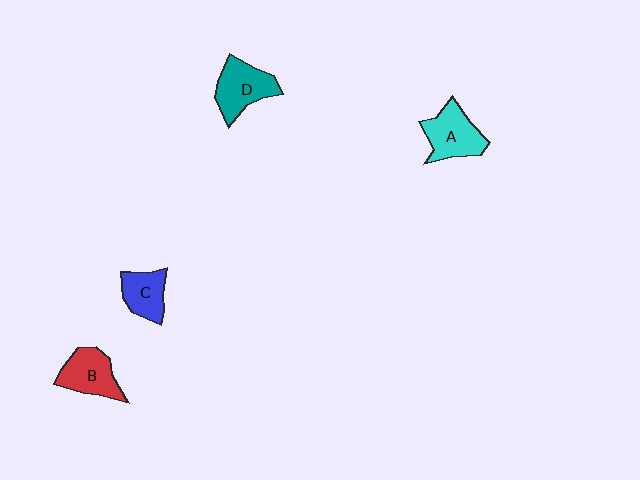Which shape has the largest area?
Shape A (cyan).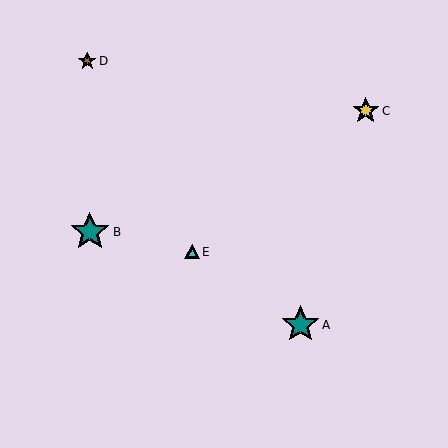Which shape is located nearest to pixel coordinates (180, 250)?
The cyan triangle (labeled E) at (192, 252) is nearest to that location.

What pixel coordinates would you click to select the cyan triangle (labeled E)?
Click at (192, 252) to select the cyan triangle E.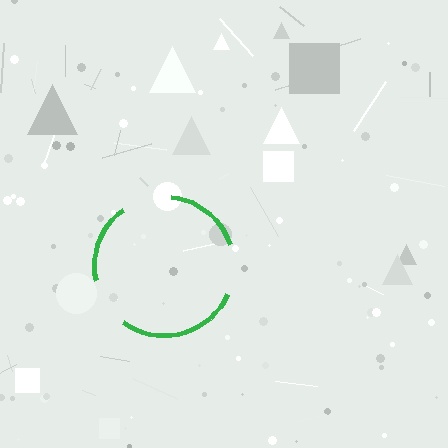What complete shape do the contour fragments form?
The contour fragments form a circle.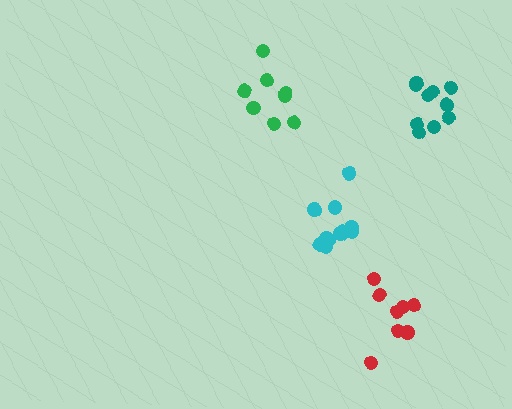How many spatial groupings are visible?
There are 4 spatial groupings.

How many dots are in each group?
Group 1: 12 dots, Group 2: 8 dots, Group 3: 8 dots, Group 4: 10 dots (38 total).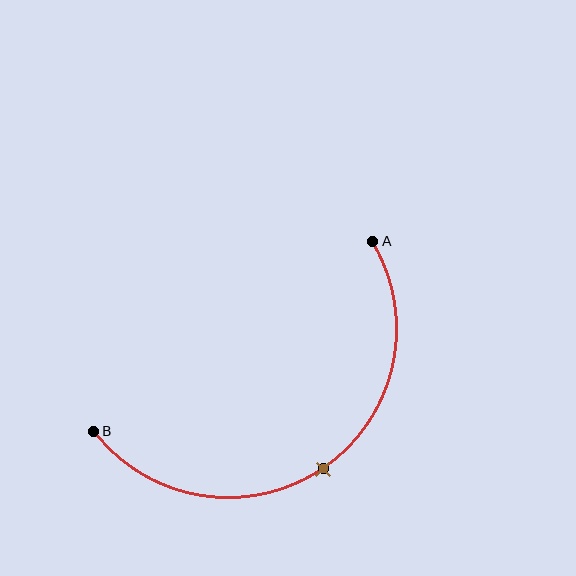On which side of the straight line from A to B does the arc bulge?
The arc bulges below and to the right of the straight line connecting A and B.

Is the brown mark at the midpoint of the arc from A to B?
Yes. The brown mark lies on the arc at equal arc-length from both A and B — it is the arc midpoint.